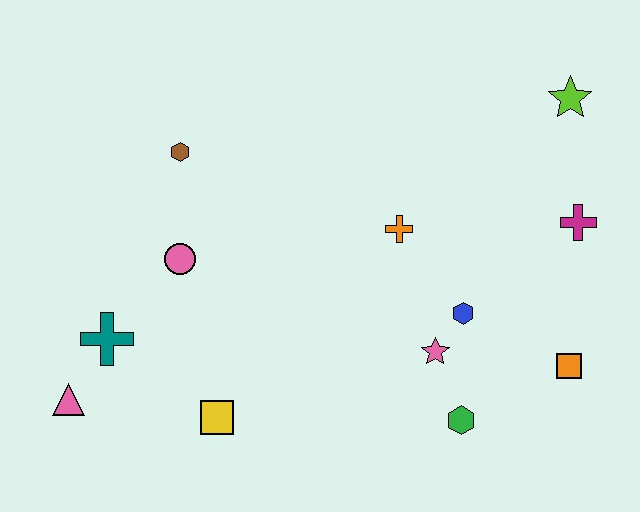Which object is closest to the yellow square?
The teal cross is closest to the yellow square.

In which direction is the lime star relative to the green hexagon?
The lime star is above the green hexagon.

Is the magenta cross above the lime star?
No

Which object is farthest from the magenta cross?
The pink triangle is farthest from the magenta cross.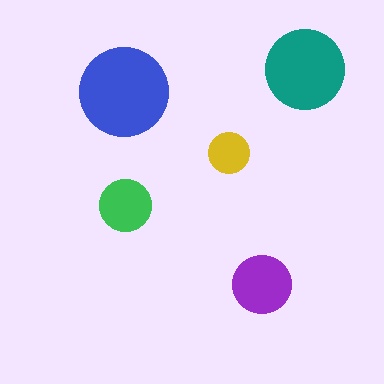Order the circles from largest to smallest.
the blue one, the teal one, the purple one, the green one, the yellow one.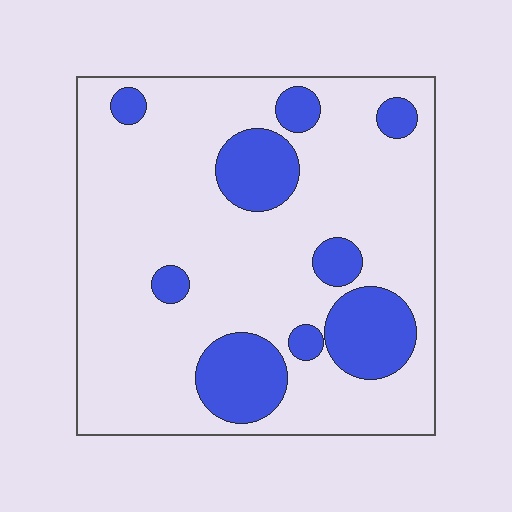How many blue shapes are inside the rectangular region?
9.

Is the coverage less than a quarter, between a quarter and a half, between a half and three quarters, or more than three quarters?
Less than a quarter.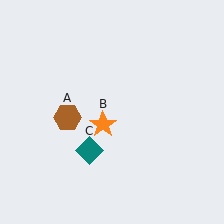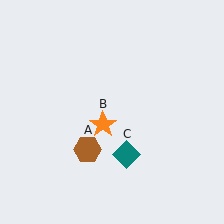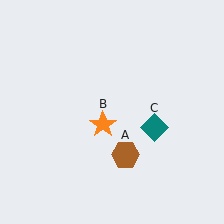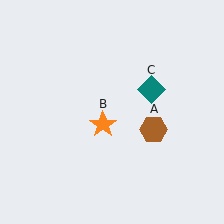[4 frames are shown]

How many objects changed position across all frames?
2 objects changed position: brown hexagon (object A), teal diamond (object C).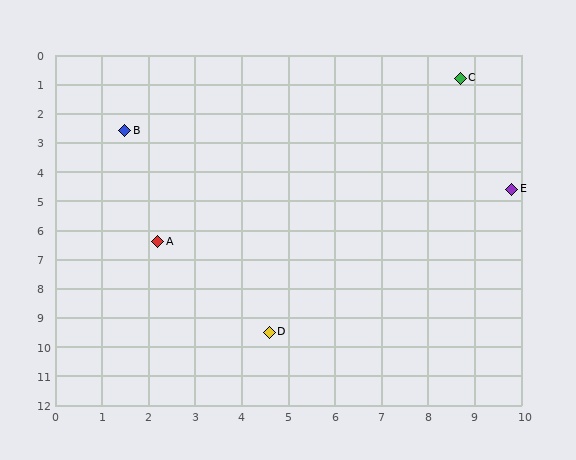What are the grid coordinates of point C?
Point C is at approximately (8.7, 0.8).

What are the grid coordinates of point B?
Point B is at approximately (1.5, 2.6).